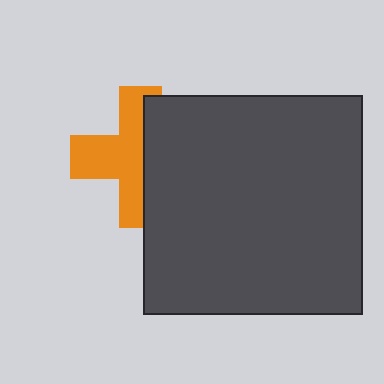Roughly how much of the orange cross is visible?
About half of it is visible (roughly 56%).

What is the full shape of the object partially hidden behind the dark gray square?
The partially hidden object is an orange cross.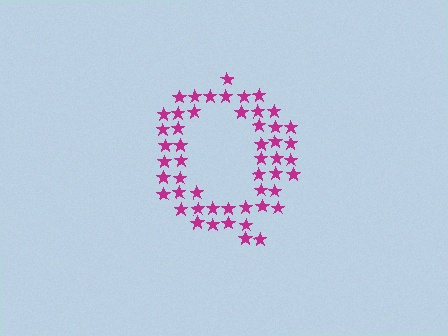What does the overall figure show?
The overall figure shows the letter Q.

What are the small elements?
The small elements are stars.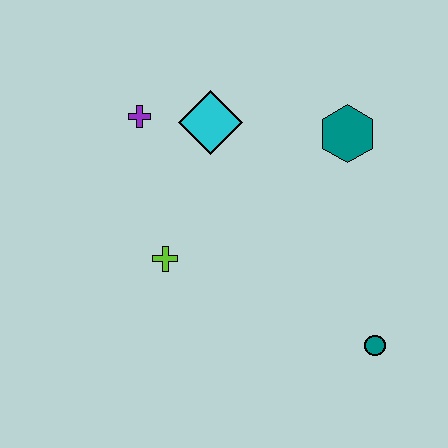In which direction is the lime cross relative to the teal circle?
The lime cross is to the left of the teal circle.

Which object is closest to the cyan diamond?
The purple cross is closest to the cyan diamond.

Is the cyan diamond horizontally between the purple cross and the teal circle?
Yes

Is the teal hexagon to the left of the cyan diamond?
No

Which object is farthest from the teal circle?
The purple cross is farthest from the teal circle.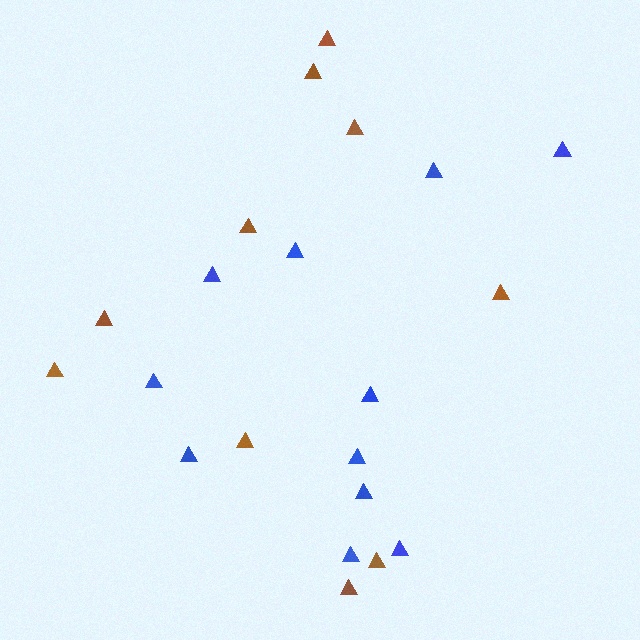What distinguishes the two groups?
There are 2 groups: one group of blue triangles (11) and one group of brown triangles (10).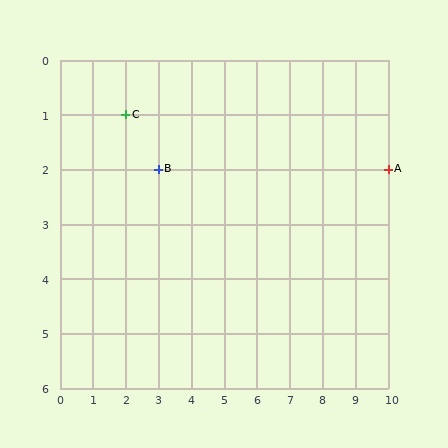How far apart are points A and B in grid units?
Points A and B are 7 columns apart.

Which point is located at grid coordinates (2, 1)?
Point C is at (2, 1).